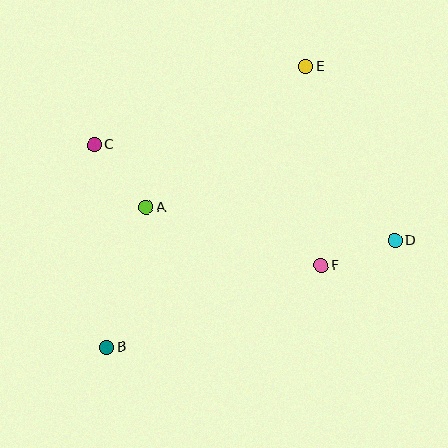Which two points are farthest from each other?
Points B and E are farthest from each other.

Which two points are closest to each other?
Points D and F are closest to each other.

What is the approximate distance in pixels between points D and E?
The distance between D and E is approximately 196 pixels.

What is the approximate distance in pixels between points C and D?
The distance between C and D is approximately 315 pixels.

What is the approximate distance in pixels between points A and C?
The distance between A and C is approximately 81 pixels.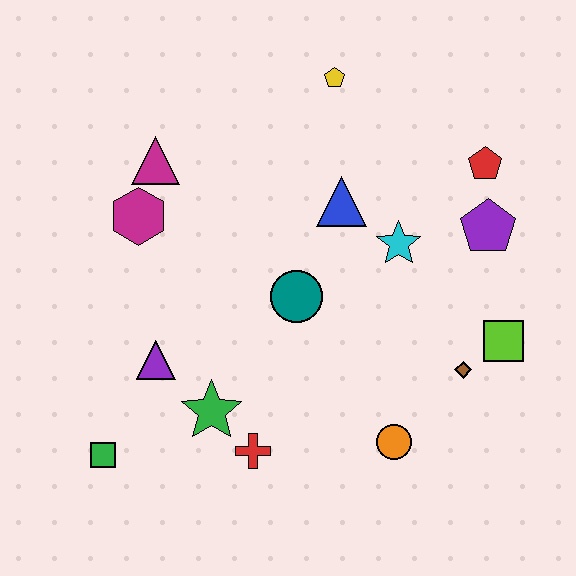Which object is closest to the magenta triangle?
The magenta hexagon is closest to the magenta triangle.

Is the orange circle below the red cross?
No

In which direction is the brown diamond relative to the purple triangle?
The brown diamond is to the right of the purple triangle.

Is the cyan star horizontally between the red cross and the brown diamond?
Yes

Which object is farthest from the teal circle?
The green square is farthest from the teal circle.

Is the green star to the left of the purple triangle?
No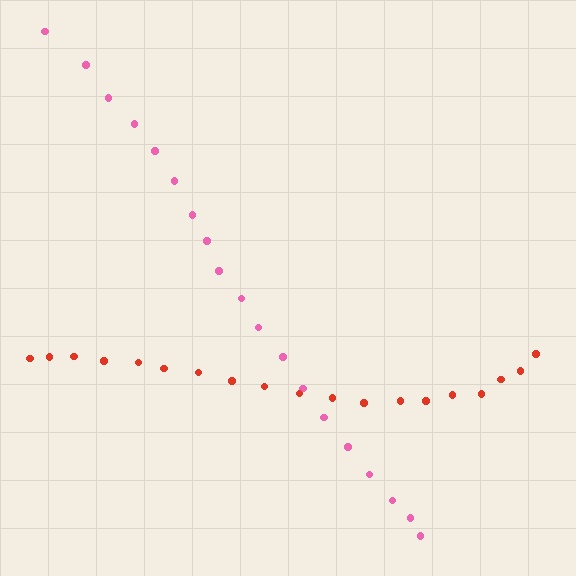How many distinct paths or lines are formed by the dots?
There are 2 distinct paths.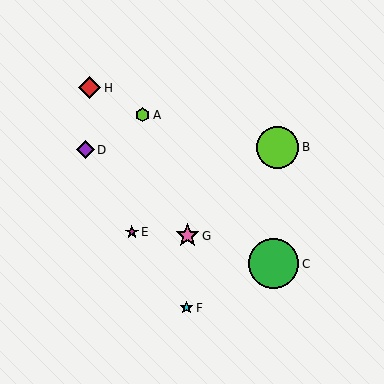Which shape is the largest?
The green circle (labeled C) is the largest.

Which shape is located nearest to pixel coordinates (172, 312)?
The cyan star (labeled F) at (186, 308) is nearest to that location.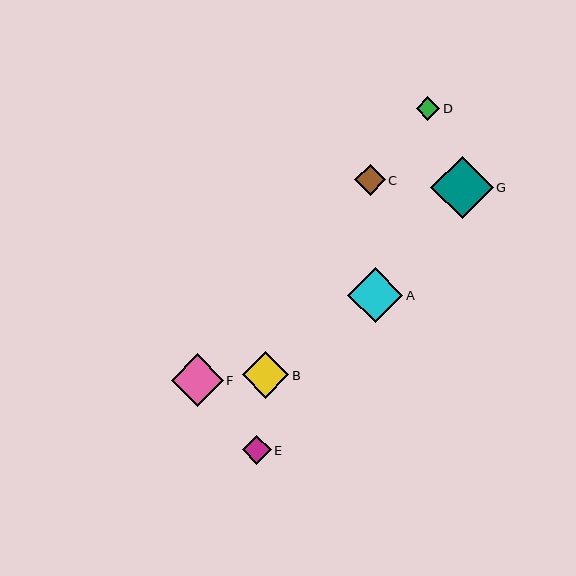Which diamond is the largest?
Diamond G is the largest with a size of approximately 62 pixels.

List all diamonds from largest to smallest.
From largest to smallest: G, A, F, B, C, E, D.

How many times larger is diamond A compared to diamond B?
Diamond A is approximately 1.2 times the size of diamond B.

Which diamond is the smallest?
Diamond D is the smallest with a size of approximately 24 pixels.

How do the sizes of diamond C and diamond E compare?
Diamond C and diamond E are approximately the same size.